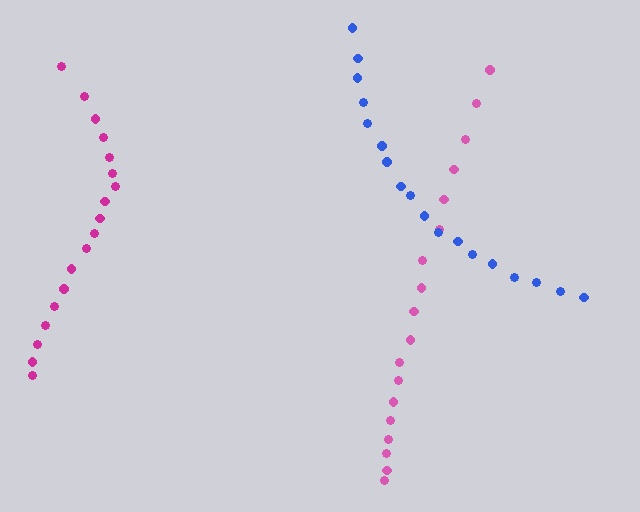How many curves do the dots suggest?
There are 3 distinct paths.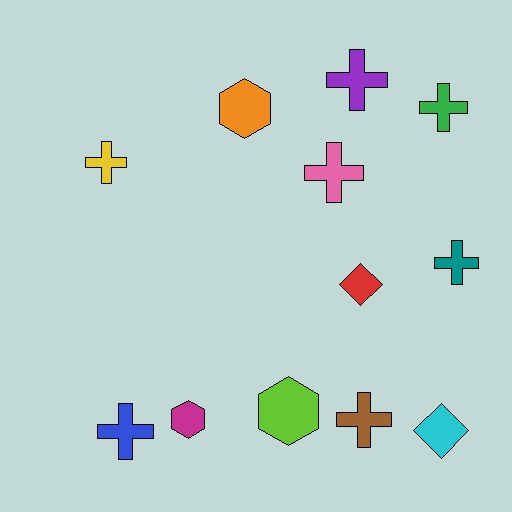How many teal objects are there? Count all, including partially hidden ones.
There is 1 teal object.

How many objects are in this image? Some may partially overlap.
There are 12 objects.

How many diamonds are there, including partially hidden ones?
There are 2 diamonds.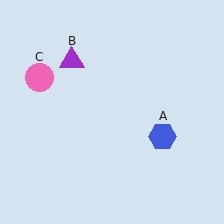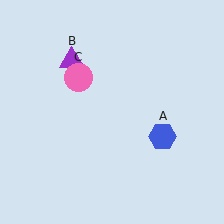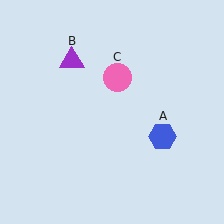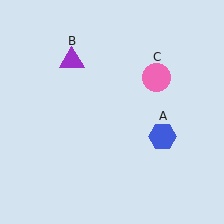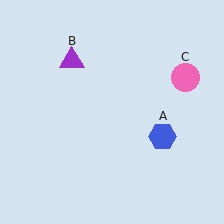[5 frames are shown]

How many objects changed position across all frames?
1 object changed position: pink circle (object C).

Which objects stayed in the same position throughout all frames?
Blue hexagon (object A) and purple triangle (object B) remained stationary.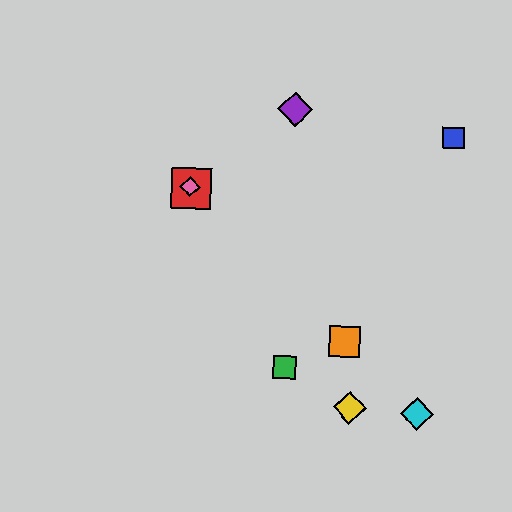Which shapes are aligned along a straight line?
The red square, the orange square, the cyan diamond, the pink diamond are aligned along a straight line.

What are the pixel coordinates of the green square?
The green square is at (284, 367).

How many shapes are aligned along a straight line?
4 shapes (the red square, the orange square, the cyan diamond, the pink diamond) are aligned along a straight line.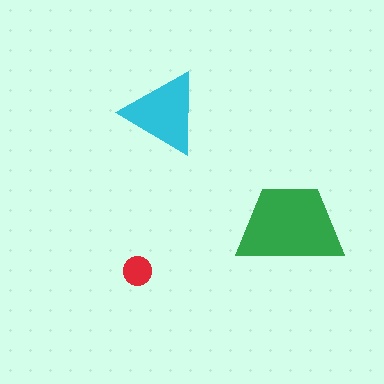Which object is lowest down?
The red circle is bottommost.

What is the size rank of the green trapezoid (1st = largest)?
1st.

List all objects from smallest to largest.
The red circle, the cyan triangle, the green trapezoid.